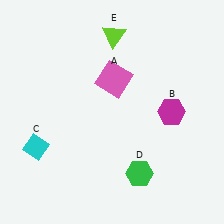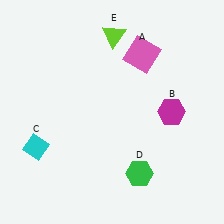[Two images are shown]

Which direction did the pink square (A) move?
The pink square (A) moved right.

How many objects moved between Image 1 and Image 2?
1 object moved between the two images.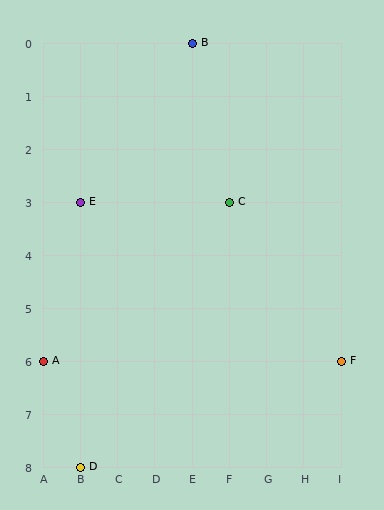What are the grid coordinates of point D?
Point D is at grid coordinates (B, 8).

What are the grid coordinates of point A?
Point A is at grid coordinates (A, 6).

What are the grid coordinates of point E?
Point E is at grid coordinates (B, 3).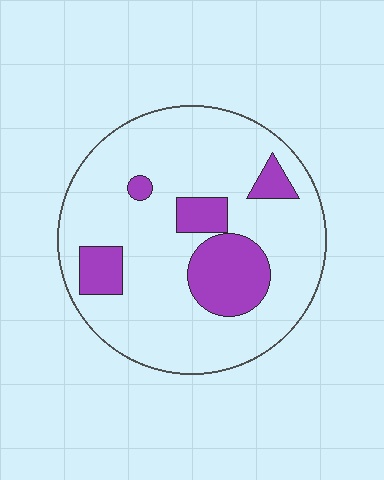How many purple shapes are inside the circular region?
5.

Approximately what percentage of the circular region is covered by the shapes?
Approximately 20%.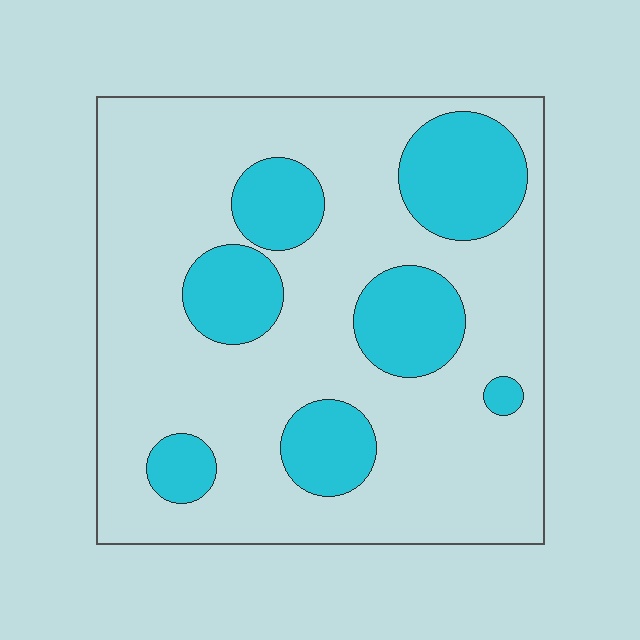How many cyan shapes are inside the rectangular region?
7.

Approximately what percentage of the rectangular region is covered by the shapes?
Approximately 25%.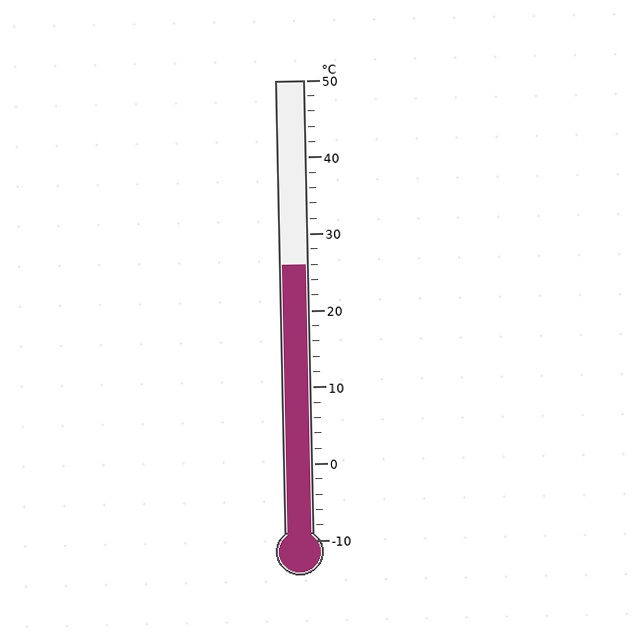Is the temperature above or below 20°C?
The temperature is above 20°C.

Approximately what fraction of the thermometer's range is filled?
The thermometer is filled to approximately 60% of its range.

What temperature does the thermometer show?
The thermometer shows approximately 26°C.